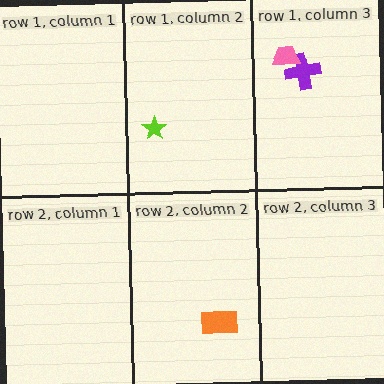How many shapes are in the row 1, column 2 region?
1.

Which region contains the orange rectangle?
The row 2, column 2 region.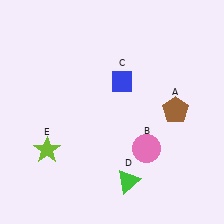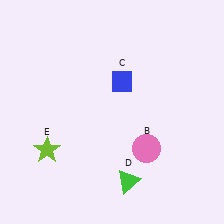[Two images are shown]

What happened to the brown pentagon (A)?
The brown pentagon (A) was removed in Image 2. It was in the top-right area of Image 1.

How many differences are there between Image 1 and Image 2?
There is 1 difference between the two images.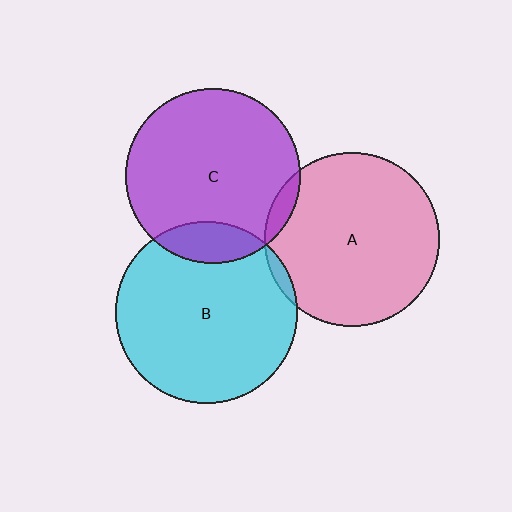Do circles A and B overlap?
Yes.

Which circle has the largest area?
Circle B (cyan).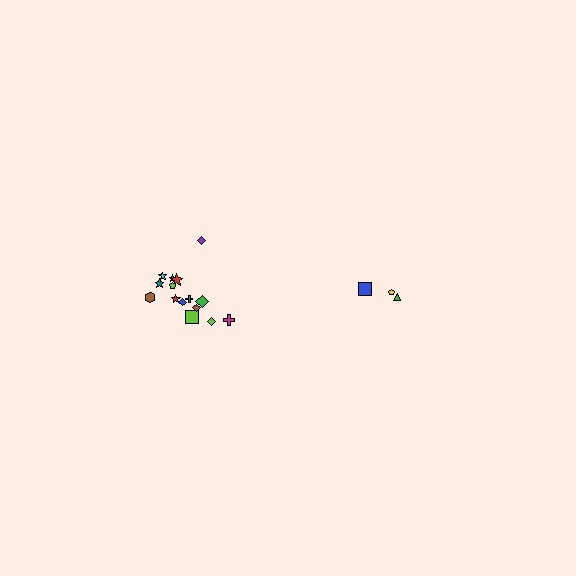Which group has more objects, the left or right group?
The left group.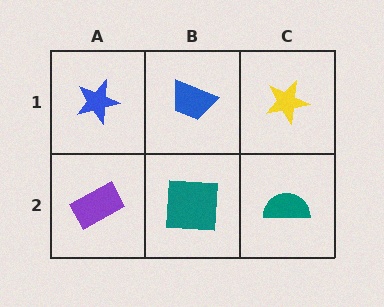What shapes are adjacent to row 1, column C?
A teal semicircle (row 2, column C), a blue trapezoid (row 1, column B).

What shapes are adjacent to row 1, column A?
A purple rectangle (row 2, column A), a blue trapezoid (row 1, column B).